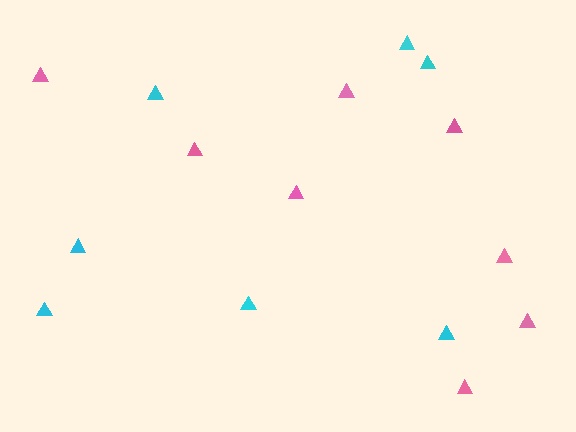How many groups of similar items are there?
There are 2 groups: one group of pink triangles (8) and one group of cyan triangles (7).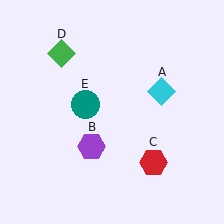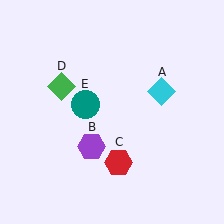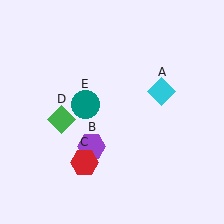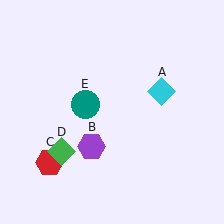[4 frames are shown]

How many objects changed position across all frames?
2 objects changed position: red hexagon (object C), green diamond (object D).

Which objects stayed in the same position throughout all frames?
Cyan diamond (object A) and purple hexagon (object B) and teal circle (object E) remained stationary.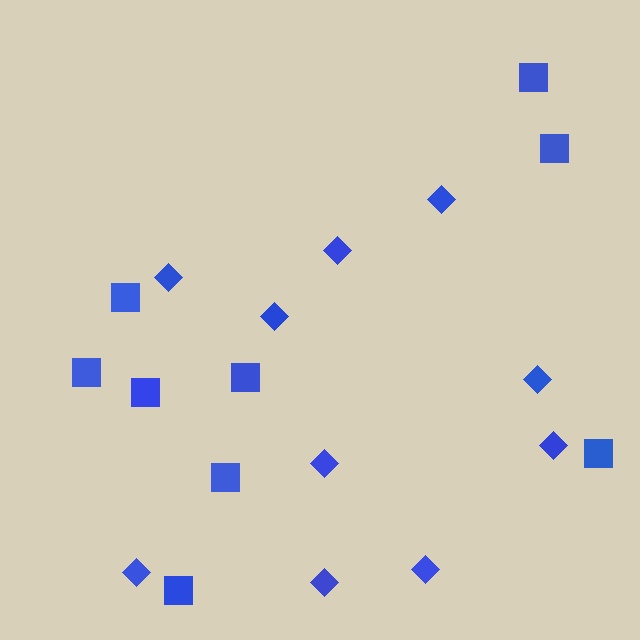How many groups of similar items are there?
There are 2 groups: one group of squares (9) and one group of diamonds (10).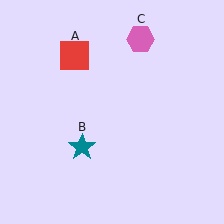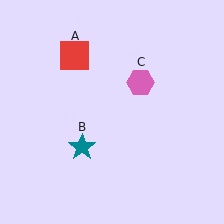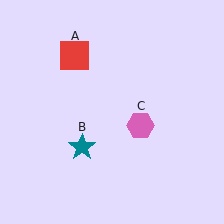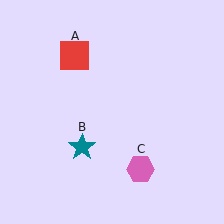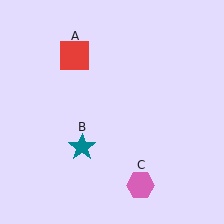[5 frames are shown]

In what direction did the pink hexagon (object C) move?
The pink hexagon (object C) moved down.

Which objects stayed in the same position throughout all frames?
Red square (object A) and teal star (object B) remained stationary.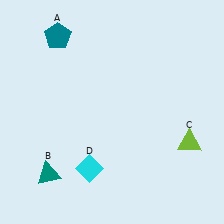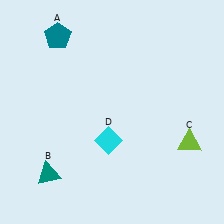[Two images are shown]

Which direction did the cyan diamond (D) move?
The cyan diamond (D) moved up.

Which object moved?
The cyan diamond (D) moved up.